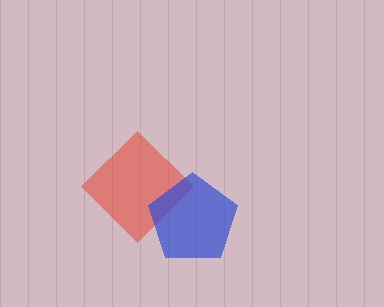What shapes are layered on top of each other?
The layered shapes are: a red diamond, a blue pentagon.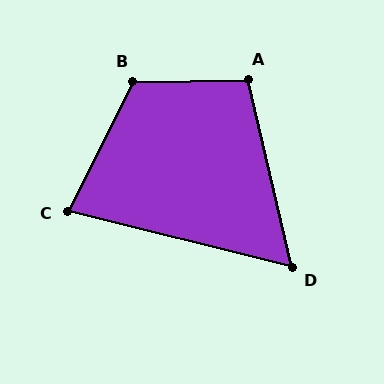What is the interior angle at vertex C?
Approximately 78 degrees (acute).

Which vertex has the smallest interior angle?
D, at approximately 63 degrees.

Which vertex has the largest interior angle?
B, at approximately 117 degrees.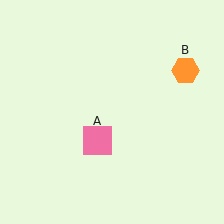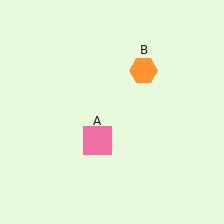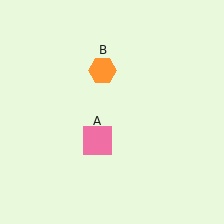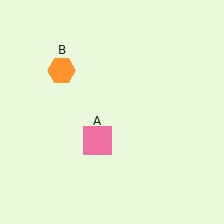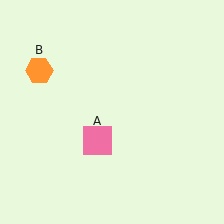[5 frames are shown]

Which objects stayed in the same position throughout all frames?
Pink square (object A) remained stationary.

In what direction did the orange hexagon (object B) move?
The orange hexagon (object B) moved left.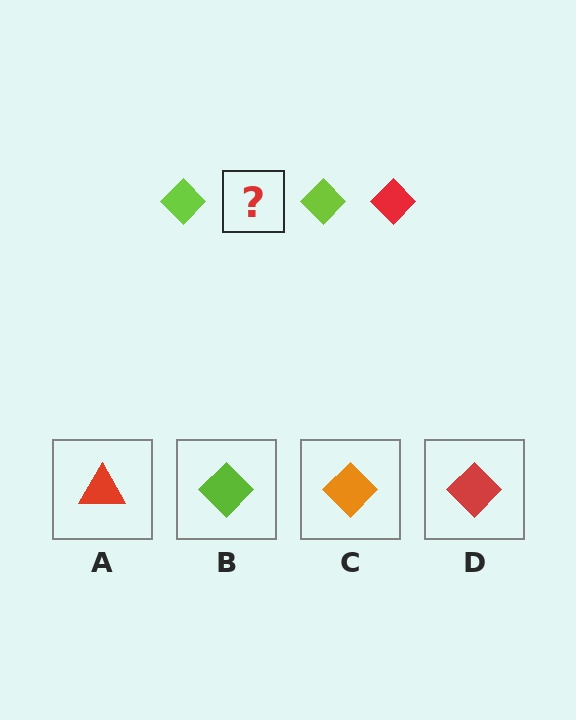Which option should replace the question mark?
Option D.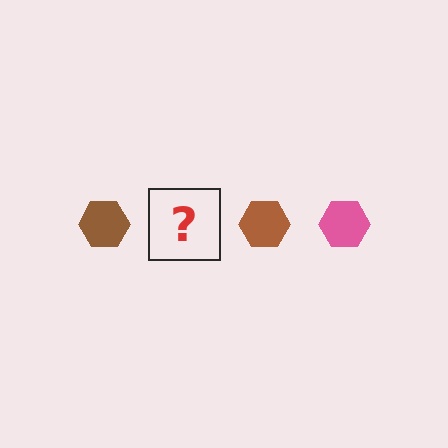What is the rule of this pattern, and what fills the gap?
The rule is that the pattern cycles through brown, pink hexagons. The gap should be filled with a pink hexagon.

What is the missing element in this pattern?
The missing element is a pink hexagon.